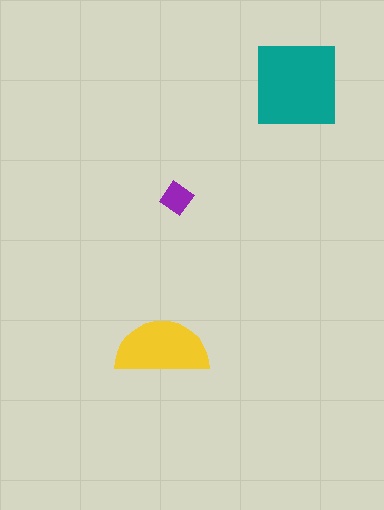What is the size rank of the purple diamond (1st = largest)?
3rd.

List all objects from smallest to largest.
The purple diamond, the yellow semicircle, the teal square.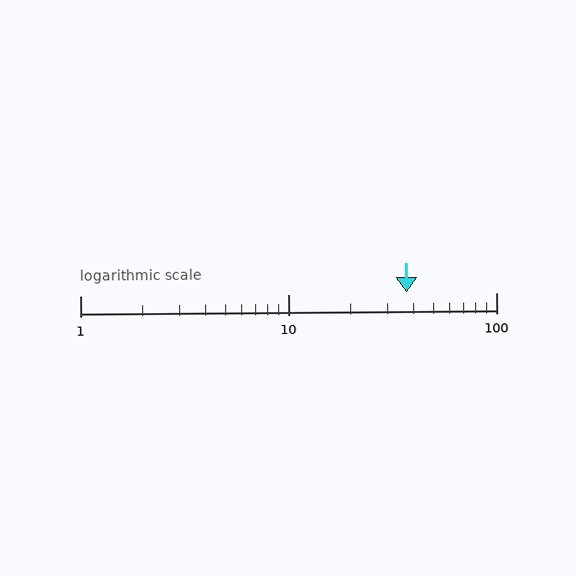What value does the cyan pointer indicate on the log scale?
The pointer indicates approximately 37.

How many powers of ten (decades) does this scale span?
The scale spans 2 decades, from 1 to 100.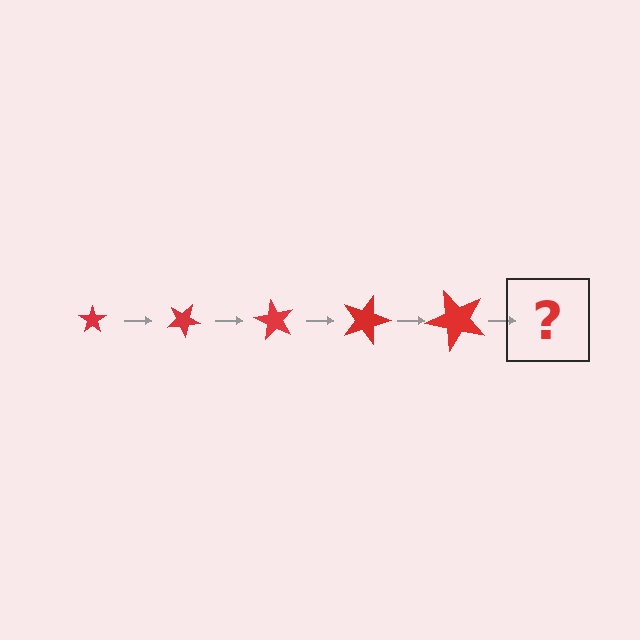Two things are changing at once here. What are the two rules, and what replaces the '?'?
The two rules are that the star grows larger each step and it rotates 30 degrees each step. The '?' should be a star, larger than the previous one and rotated 150 degrees from the start.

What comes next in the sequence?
The next element should be a star, larger than the previous one and rotated 150 degrees from the start.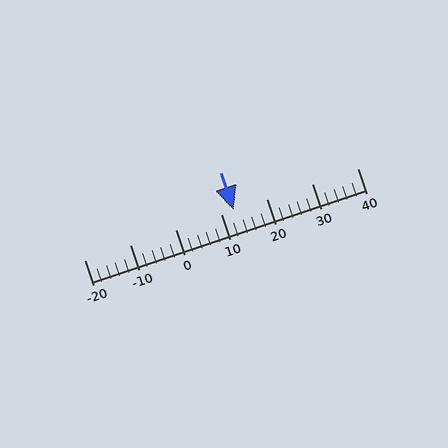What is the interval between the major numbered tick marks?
The major tick marks are spaced 10 units apart.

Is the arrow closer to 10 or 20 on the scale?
The arrow is closer to 10.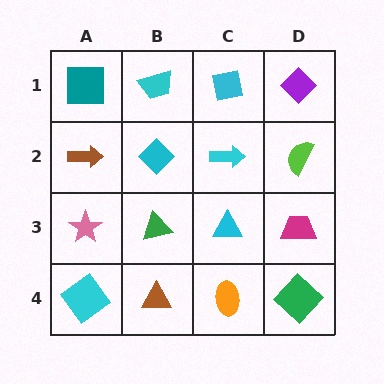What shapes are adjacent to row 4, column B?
A green triangle (row 3, column B), a cyan diamond (row 4, column A), an orange ellipse (row 4, column C).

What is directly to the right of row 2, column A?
A cyan diamond.